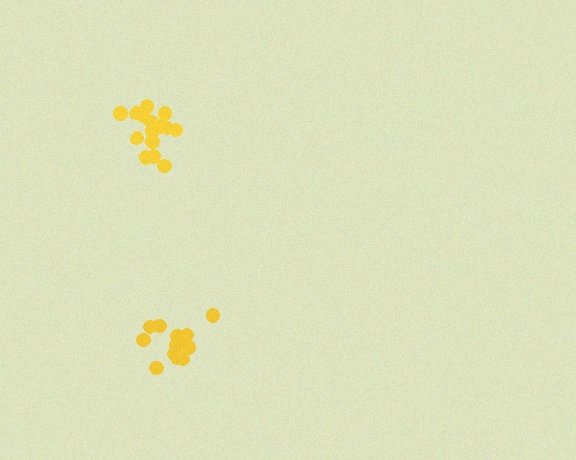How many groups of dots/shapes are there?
There are 2 groups.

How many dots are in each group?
Group 1: 15 dots, Group 2: 13 dots (28 total).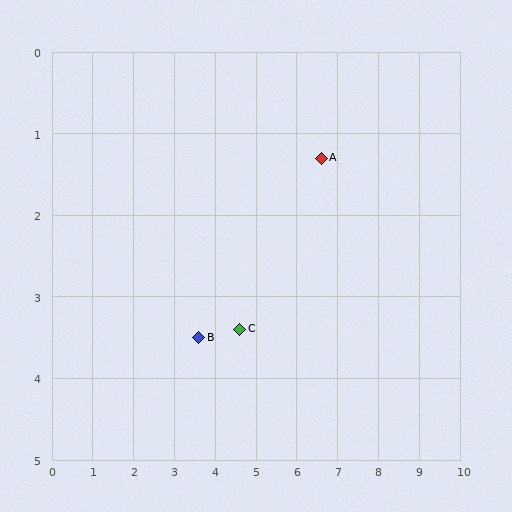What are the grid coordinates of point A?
Point A is at approximately (6.6, 1.3).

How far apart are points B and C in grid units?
Points B and C are about 1.0 grid units apart.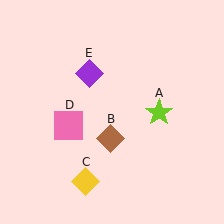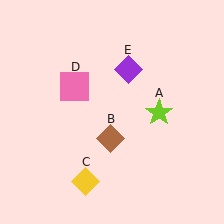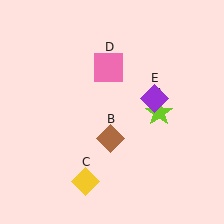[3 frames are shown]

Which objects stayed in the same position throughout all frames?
Lime star (object A) and brown diamond (object B) and yellow diamond (object C) remained stationary.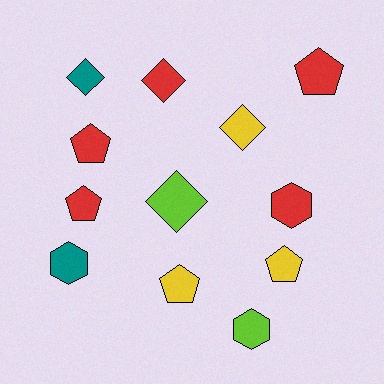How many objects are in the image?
There are 12 objects.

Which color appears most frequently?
Red, with 5 objects.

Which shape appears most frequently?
Pentagon, with 5 objects.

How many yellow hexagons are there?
There are no yellow hexagons.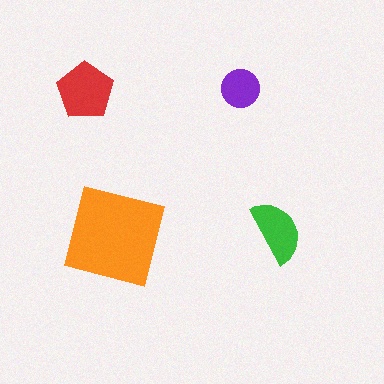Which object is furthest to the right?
The green semicircle is rightmost.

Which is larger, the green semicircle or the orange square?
The orange square.